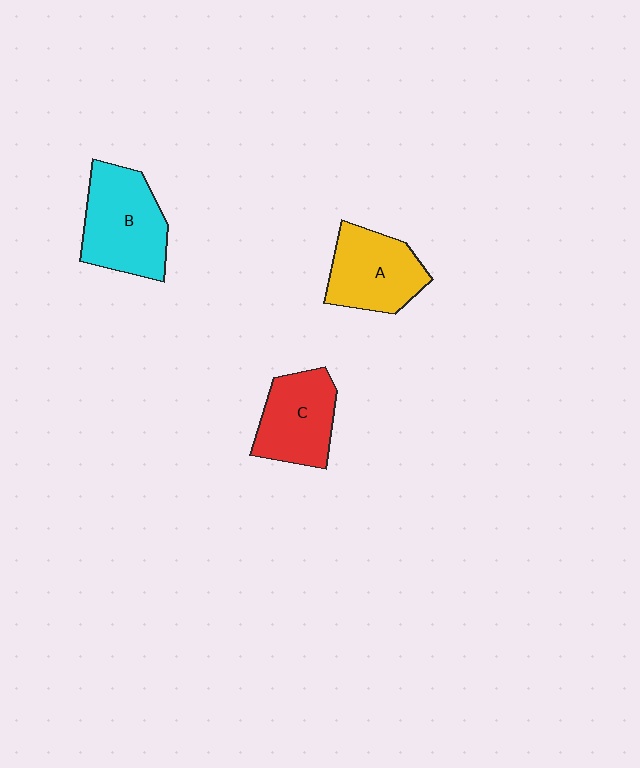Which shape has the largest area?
Shape B (cyan).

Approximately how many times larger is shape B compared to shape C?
Approximately 1.2 times.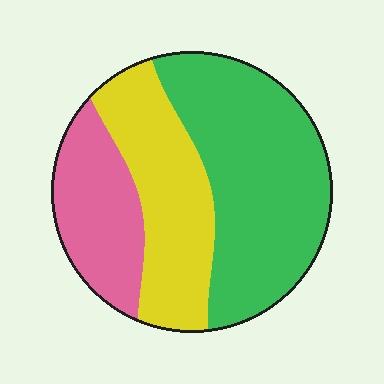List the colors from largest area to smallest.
From largest to smallest: green, yellow, pink.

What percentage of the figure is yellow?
Yellow covers 30% of the figure.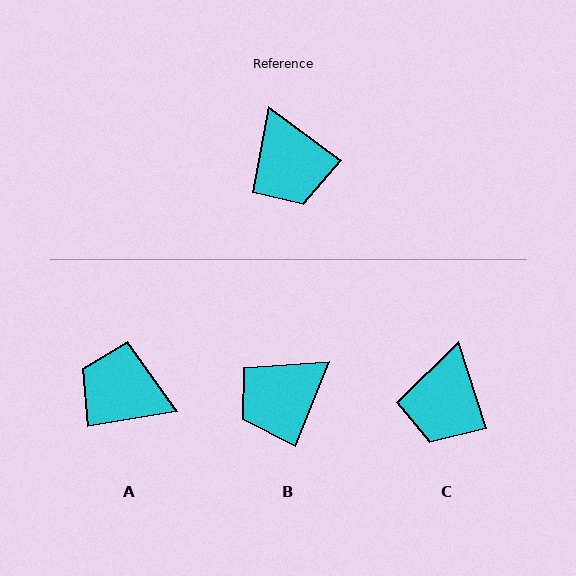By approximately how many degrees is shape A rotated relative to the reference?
Approximately 134 degrees clockwise.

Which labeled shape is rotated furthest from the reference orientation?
A, about 134 degrees away.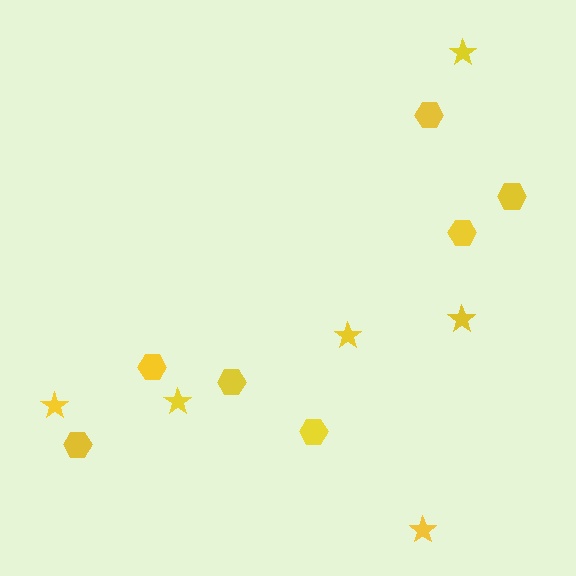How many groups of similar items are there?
There are 2 groups: one group of stars (6) and one group of hexagons (7).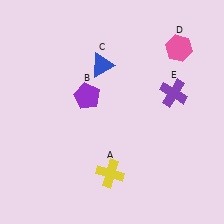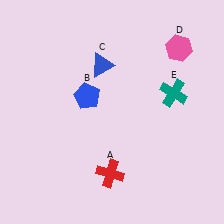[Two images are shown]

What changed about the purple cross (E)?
In Image 1, E is purple. In Image 2, it changed to teal.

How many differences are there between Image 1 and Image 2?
There are 3 differences between the two images.